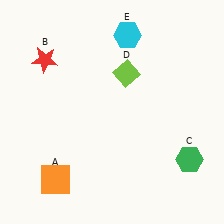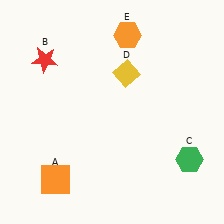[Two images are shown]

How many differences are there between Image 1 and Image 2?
There are 2 differences between the two images.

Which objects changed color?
D changed from lime to yellow. E changed from cyan to orange.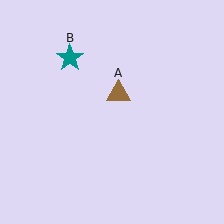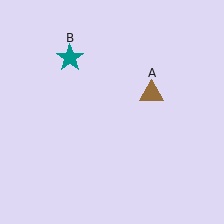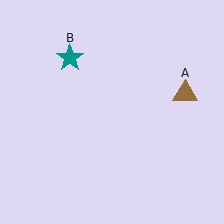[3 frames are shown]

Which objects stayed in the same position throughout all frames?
Teal star (object B) remained stationary.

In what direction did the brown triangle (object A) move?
The brown triangle (object A) moved right.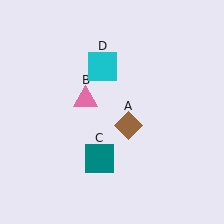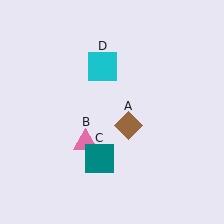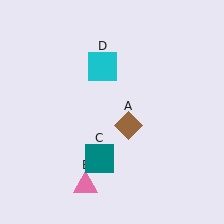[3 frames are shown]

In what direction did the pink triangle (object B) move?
The pink triangle (object B) moved down.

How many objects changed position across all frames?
1 object changed position: pink triangle (object B).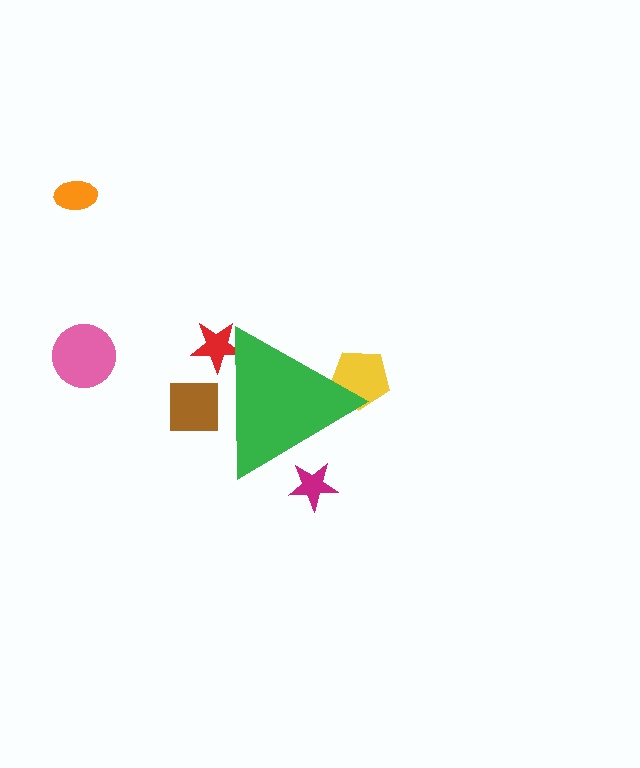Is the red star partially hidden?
Yes, the red star is partially hidden behind the green triangle.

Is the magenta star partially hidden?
Yes, the magenta star is partially hidden behind the green triangle.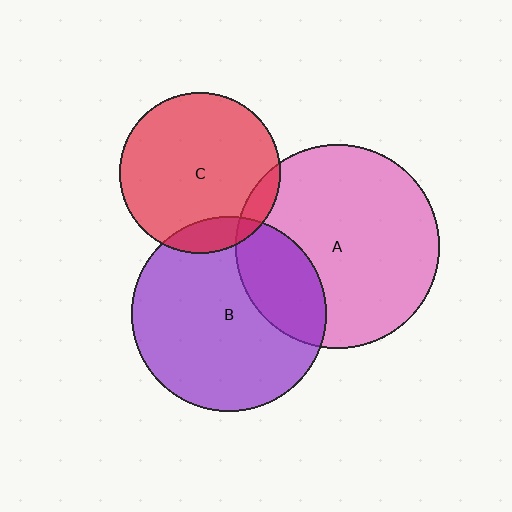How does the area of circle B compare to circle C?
Approximately 1.5 times.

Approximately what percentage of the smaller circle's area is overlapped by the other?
Approximately 10%.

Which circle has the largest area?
Circle A (pink).